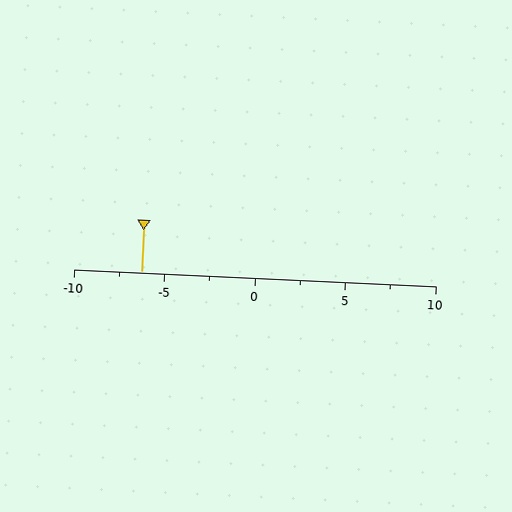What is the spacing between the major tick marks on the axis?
The major ticks are spaced 5 apart.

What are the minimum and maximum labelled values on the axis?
The axis runs from -10 to 10.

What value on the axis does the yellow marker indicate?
The marker indicates approximately -6.2.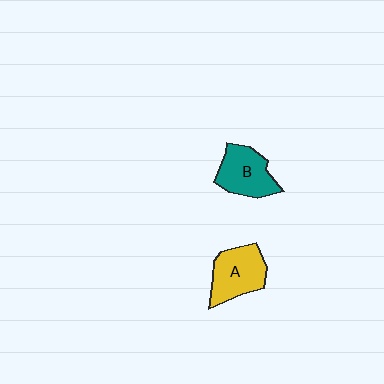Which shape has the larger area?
Shape A (yellow).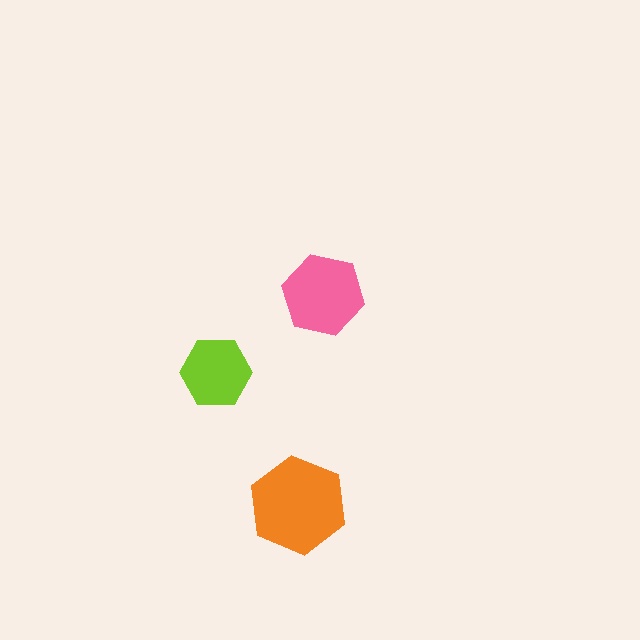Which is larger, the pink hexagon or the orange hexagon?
The orange one.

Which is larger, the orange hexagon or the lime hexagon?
The orange one.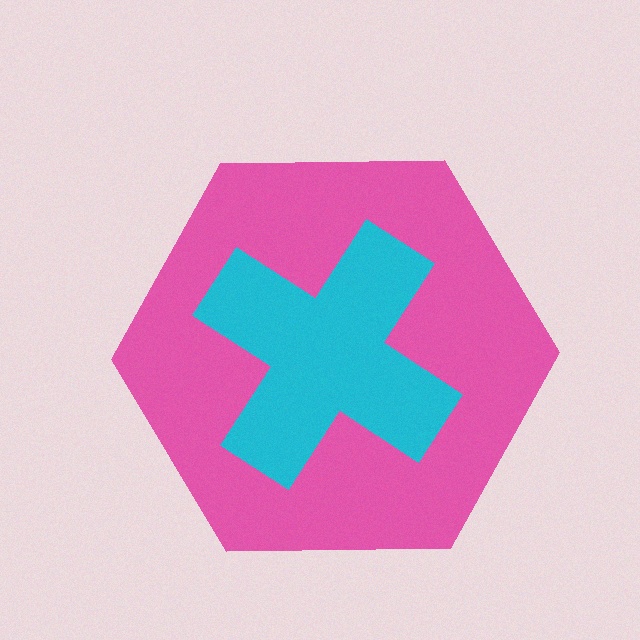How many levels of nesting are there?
2.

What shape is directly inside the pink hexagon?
The cyan cross.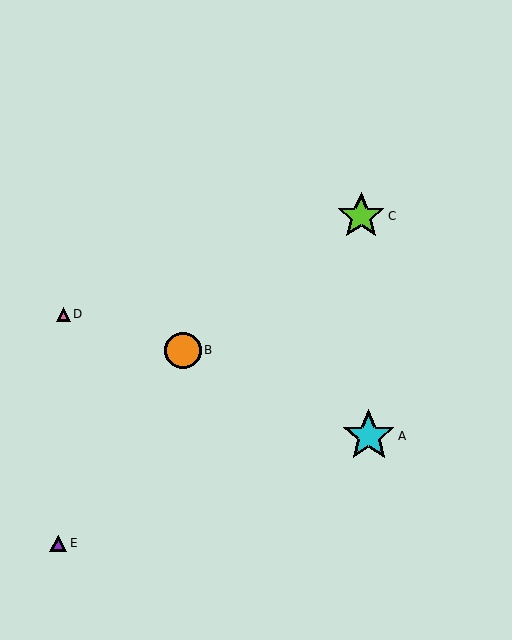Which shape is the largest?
The cyan star (labeled A) is the largest.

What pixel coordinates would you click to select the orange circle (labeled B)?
Click at (183, 350) to select the orange circle B.